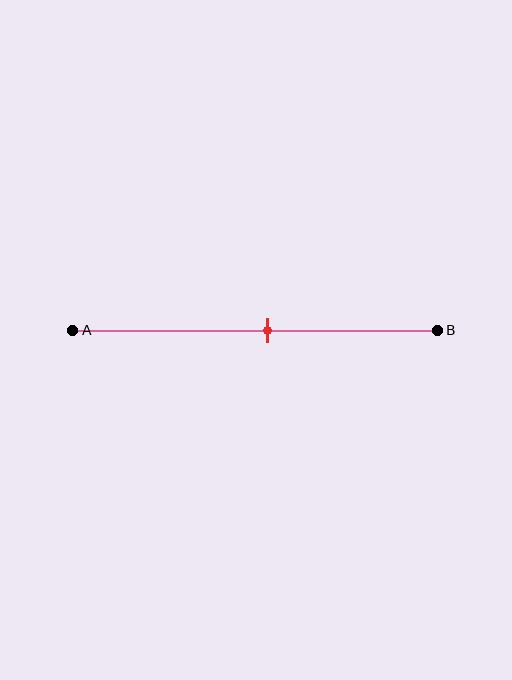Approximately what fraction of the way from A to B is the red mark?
The red mark is approximately 55% of the way from A to B.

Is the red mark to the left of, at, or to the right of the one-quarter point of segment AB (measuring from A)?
The red mark is to the right of the one-quarter point of segment AB.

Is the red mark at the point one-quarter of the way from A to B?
No, the mark is at about 55% from A, not at the 25% one-quarter point.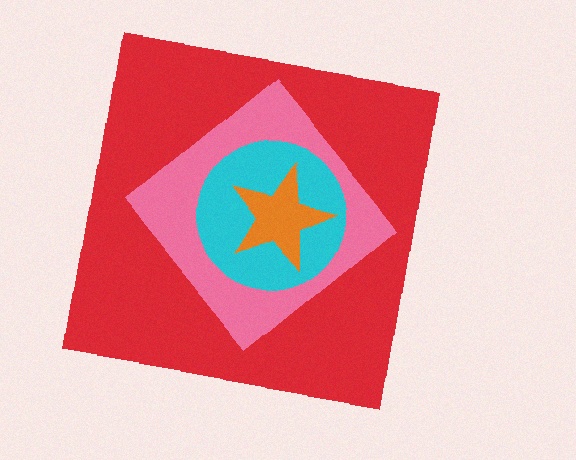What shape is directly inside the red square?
The pink diamond.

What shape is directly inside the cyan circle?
The orange star.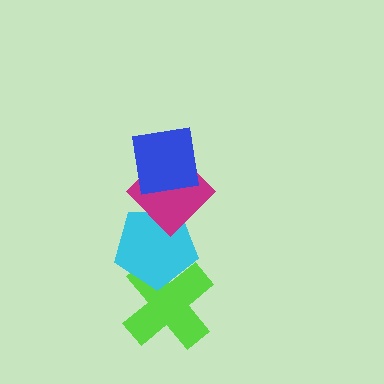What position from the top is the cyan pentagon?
The cyan pentagon is 3rd from the top.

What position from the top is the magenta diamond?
The magenta diamond is 2nd from the top.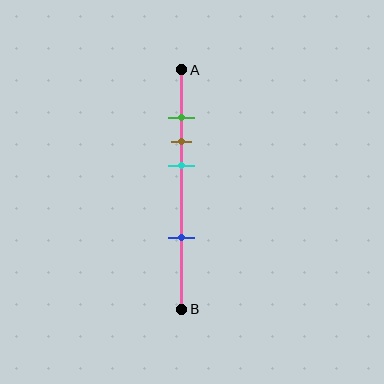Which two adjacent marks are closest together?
The green and brown marks are the closest adjacent pair.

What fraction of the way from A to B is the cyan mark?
The cyan mark is approximately 40% (0.4) of the way from A to B.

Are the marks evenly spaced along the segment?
No, the marks are not evenly spaced.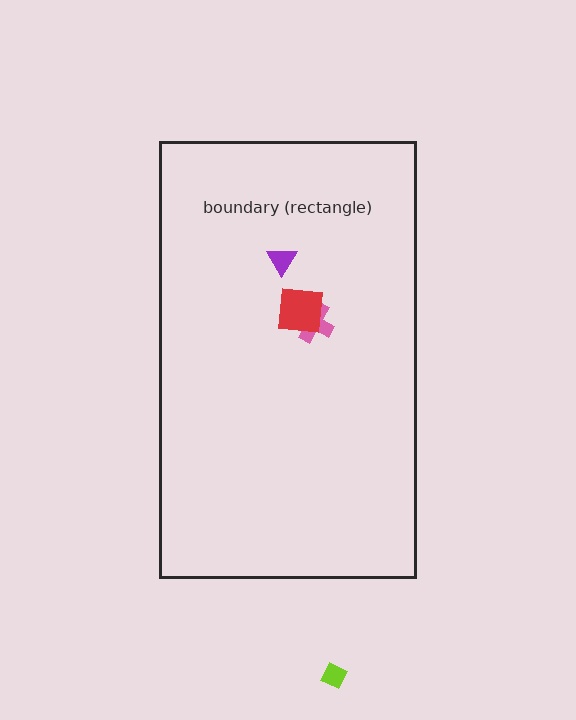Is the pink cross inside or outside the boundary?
Inside.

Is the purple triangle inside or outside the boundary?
Inside.